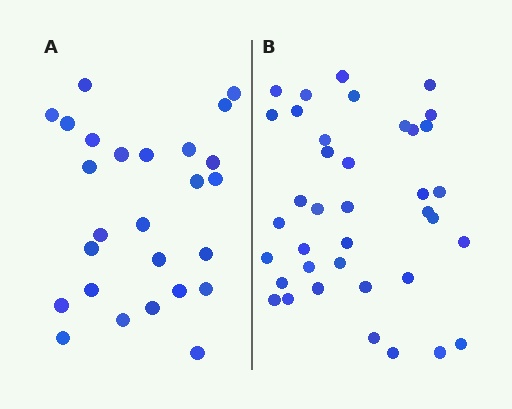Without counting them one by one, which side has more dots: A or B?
Region B (the right region) has more dots.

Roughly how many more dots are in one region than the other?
Region B has roughly 12 or so more dots than region A.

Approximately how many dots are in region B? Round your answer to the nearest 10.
About 40 dots. (The exact count is 38, which rounds to 40.)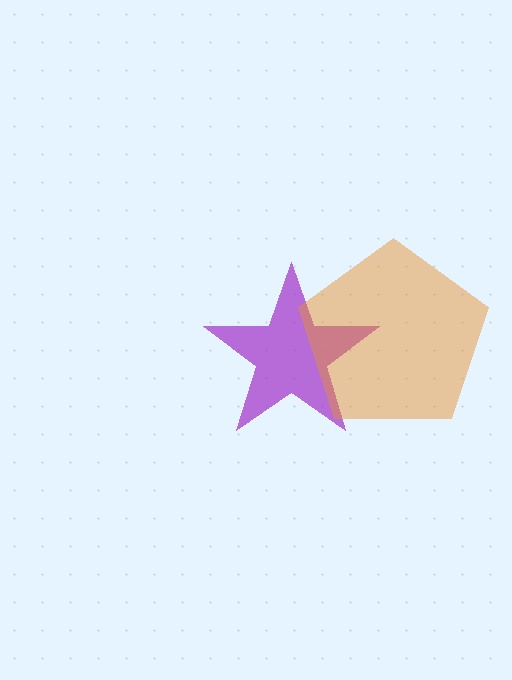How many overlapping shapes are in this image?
There are 2 overlapping shapes in the image.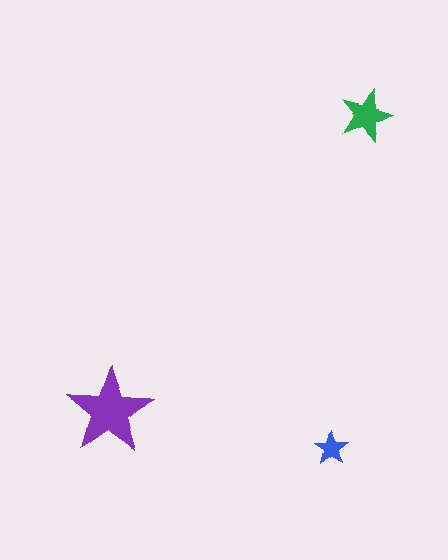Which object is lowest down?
The blue star is bottommost.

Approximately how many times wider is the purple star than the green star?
About 1.5 times wider.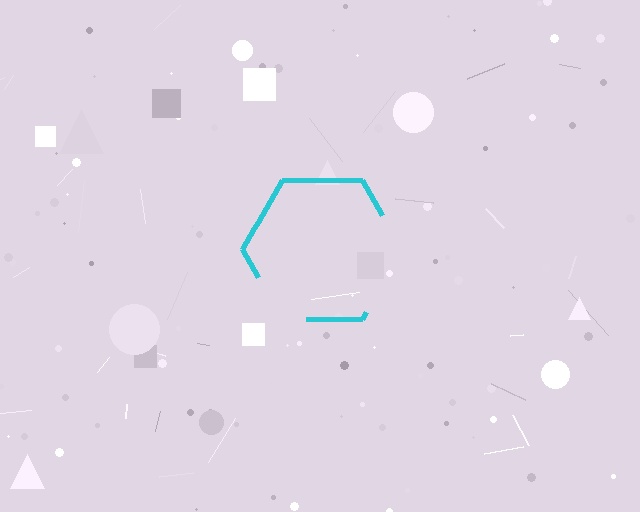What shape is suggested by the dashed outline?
The dashed outline suggests a hexagon.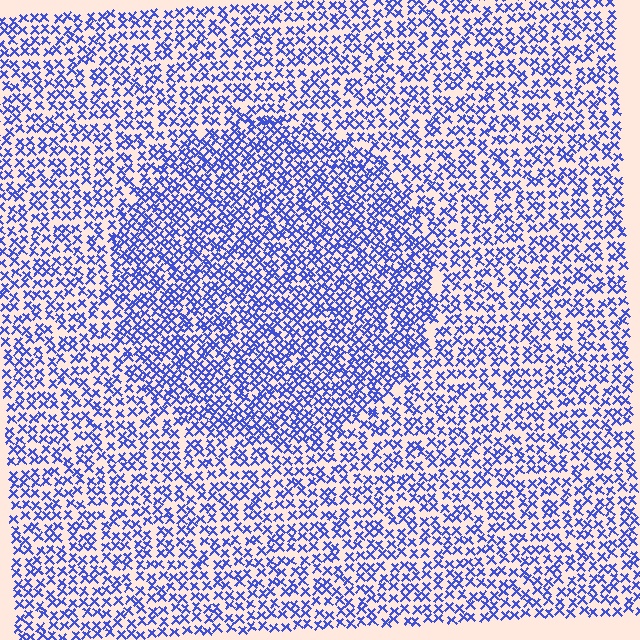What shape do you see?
I see a circle.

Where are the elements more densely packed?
The elements are more densely packed inside the circle boundary.